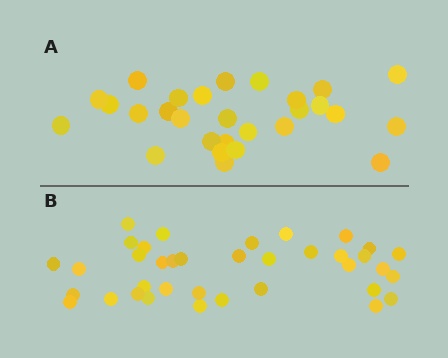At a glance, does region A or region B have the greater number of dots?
Region B (the bottom region) has more dots.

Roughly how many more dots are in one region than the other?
Region B has roughly 8 or so more dots than region A.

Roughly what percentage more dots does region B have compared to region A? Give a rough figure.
About 30% more.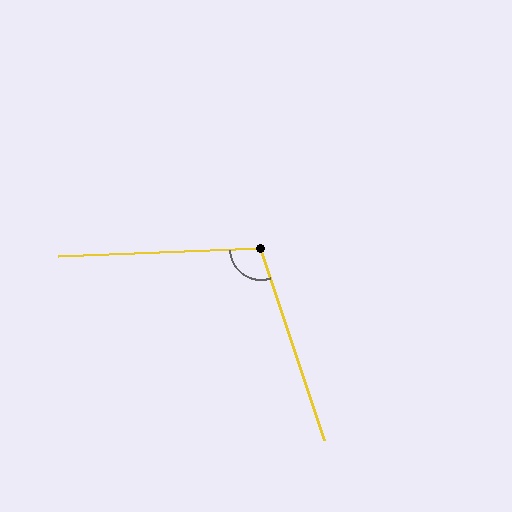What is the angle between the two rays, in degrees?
Approximately 106 degrees.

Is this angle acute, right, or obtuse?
It is obtuse.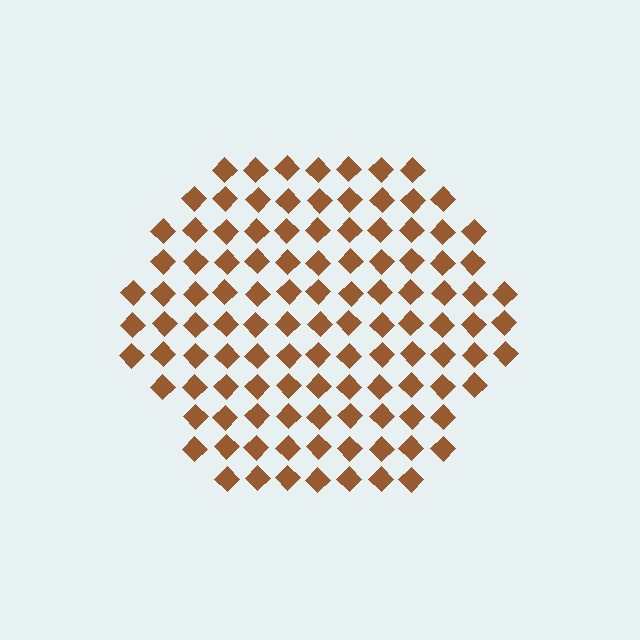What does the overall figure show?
The overall figure shows a hexagon.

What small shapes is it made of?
It is made of small diamonds.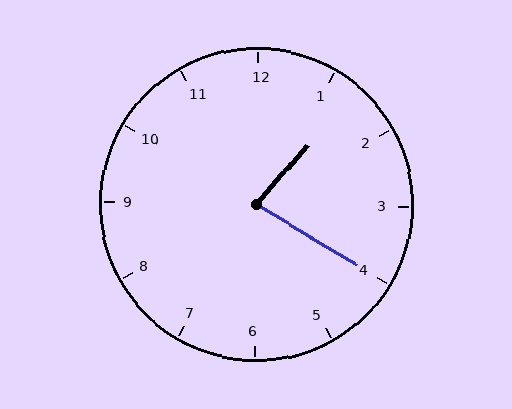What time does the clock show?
1:20.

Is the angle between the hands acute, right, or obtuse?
It is acute.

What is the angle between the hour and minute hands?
Approximately 80 degrees.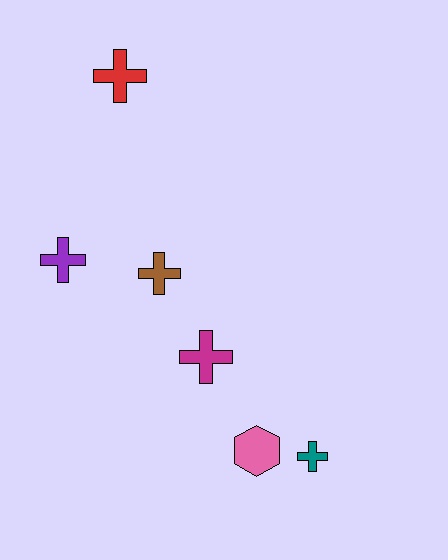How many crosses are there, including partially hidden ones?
There are 5 crosses.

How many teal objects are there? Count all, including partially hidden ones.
There is 1 teal object.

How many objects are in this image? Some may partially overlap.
There are 6 objects.